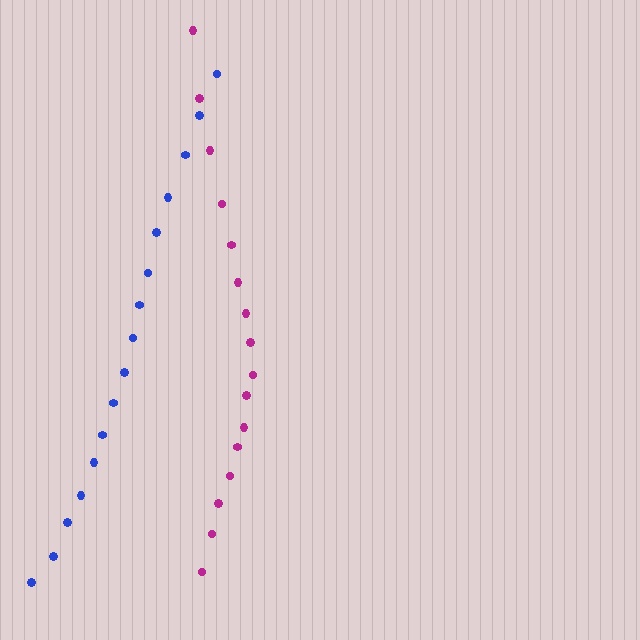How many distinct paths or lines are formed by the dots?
There are 2 distinct paths.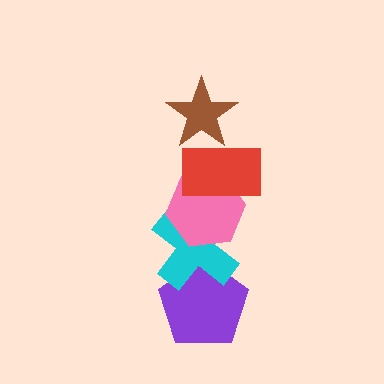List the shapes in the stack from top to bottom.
From top to bottom: the brown star, the red rectangle, the pink hexagon, the cyan cross, the purple pentagon.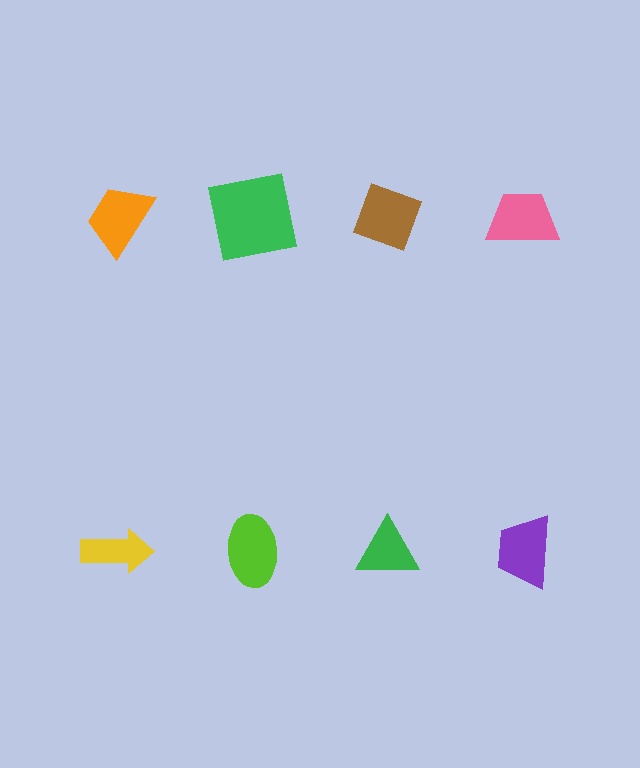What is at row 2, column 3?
A green triangle.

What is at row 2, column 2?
A lime ellipse.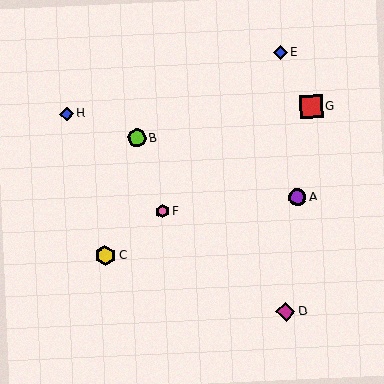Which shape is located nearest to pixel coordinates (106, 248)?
The yellow hexagon (labeled C) at (106, 256) is nearest to that location.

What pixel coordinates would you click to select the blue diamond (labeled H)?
Click at (67, 114) to select the blue diamond H.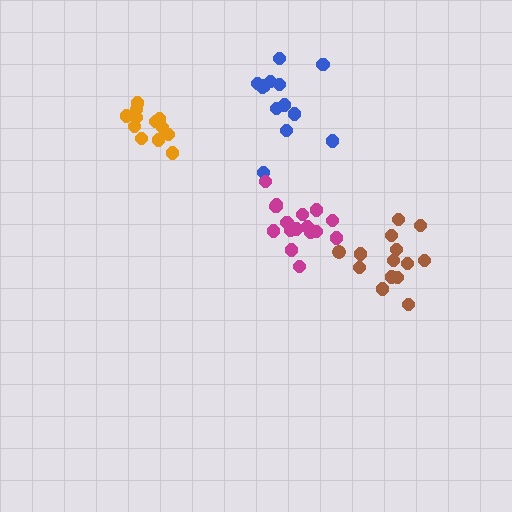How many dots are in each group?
Group 1: 13 dots, Group 2: 14 dots, Group 3: 16 dots, Group 4: 12 dots (55 total).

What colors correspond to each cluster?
The clusters are colored: blue, brown, magenta, orange.